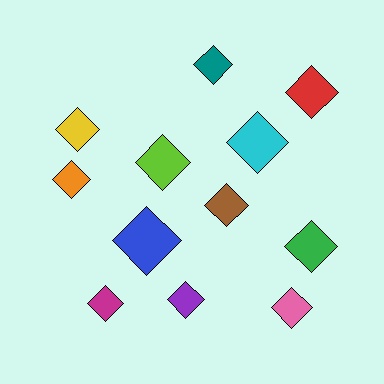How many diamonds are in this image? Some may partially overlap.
There are 12 diamonds.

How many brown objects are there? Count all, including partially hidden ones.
There is 1 brown object.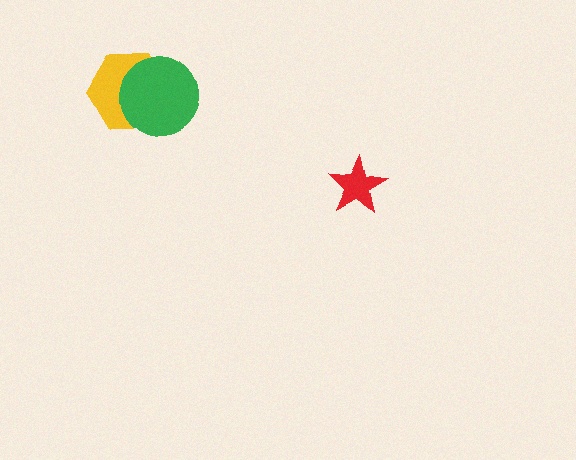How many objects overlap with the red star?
0 objects overlap with the red star.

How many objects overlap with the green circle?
1 object overlaps with the green circle.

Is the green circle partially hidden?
No, no other shape covers it.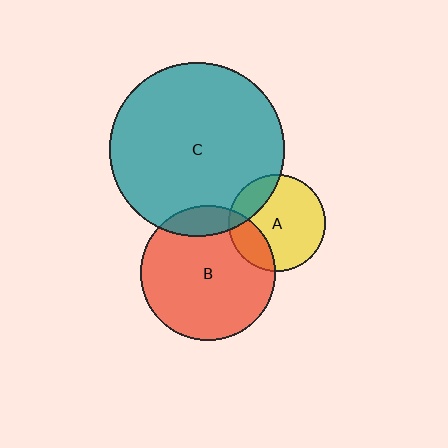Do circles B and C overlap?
Yes.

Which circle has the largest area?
Circle C (teal).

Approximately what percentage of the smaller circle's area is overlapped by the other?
Approximately 15%.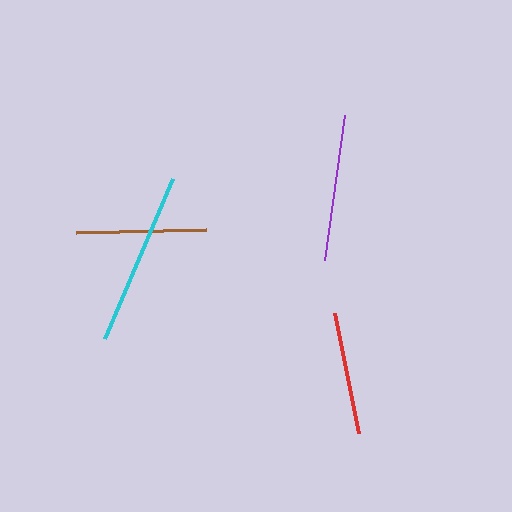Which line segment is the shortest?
The red line is the shortest at approximately 122 pixels.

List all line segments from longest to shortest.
From longest to shortest: cyan, purple, brown, red.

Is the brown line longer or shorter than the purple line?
The purple line is longer than the brown line.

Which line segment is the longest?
The cyan line is the longest at approximately 174 pixels.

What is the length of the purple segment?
The purple segment is approximately 146 pixels long.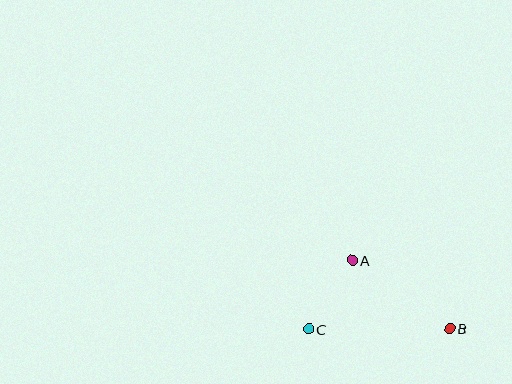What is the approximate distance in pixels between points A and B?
The distance between A and B is approximately 119 pixels.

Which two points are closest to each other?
Points A and C are closest to each other.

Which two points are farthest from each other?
Points B and C are farthest from each other.